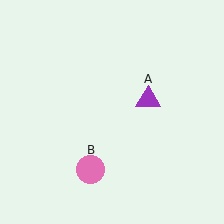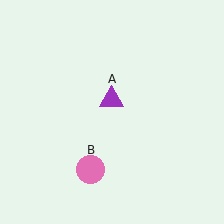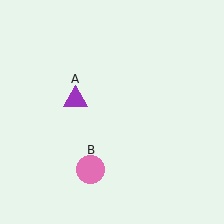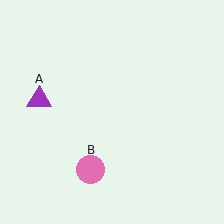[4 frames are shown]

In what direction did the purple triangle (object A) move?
The purple triangle (object A) moved left.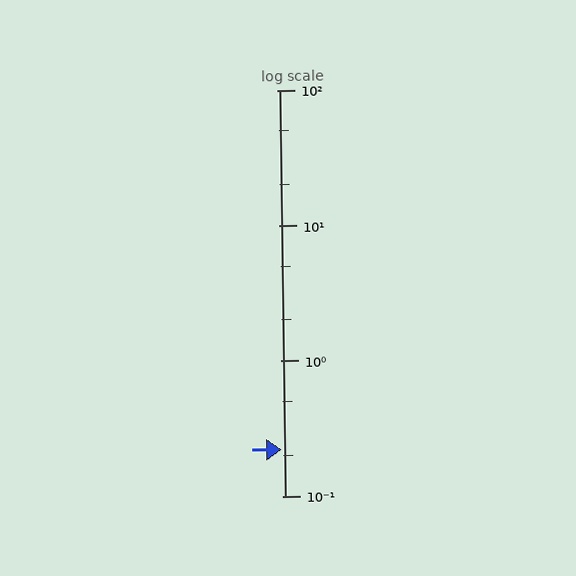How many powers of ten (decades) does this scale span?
The scale spans 3 decades, from 0.1 to 100.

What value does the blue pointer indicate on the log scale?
The pointer indicates approximately 0.22.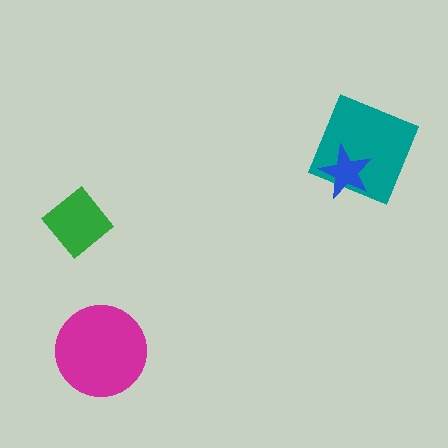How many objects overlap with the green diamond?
0 objects overlap with the green diamond.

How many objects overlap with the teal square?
1 object overlaps with the teal square.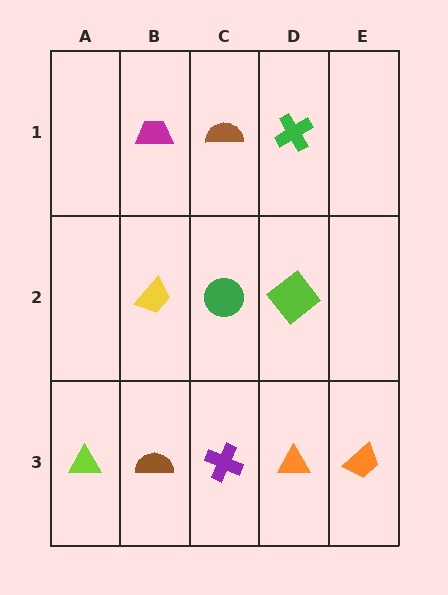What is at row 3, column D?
An orange triangle.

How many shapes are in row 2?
3 shapes.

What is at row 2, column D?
A lime diamond.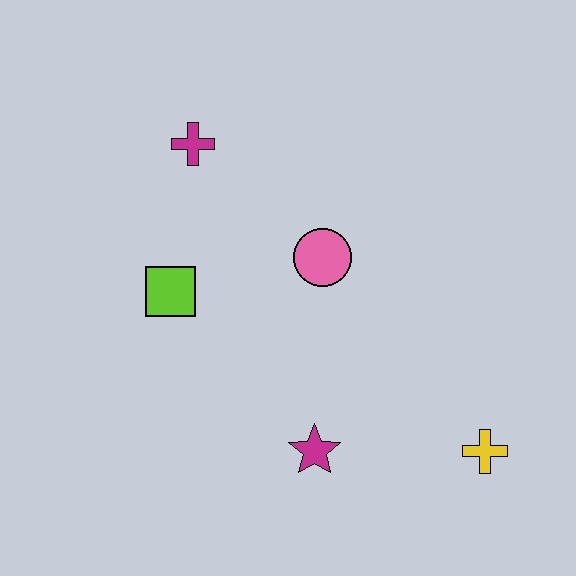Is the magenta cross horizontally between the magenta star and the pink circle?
No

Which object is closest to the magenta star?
The yellow cross is closest to the magenta star.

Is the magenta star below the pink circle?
Yes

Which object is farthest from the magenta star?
The magenta cross is farthest from the magenta star.